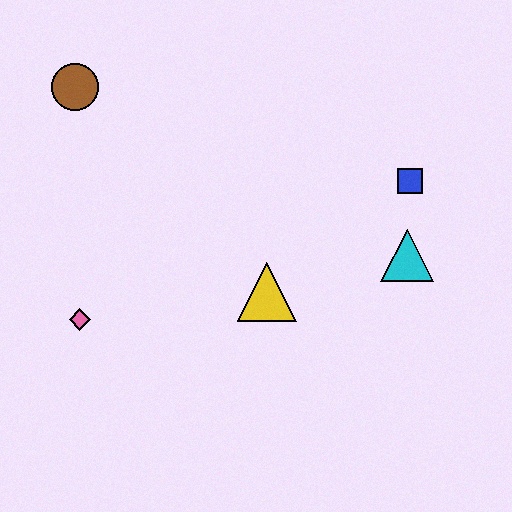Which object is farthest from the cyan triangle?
The brown circle is farthest from the cyan triangle.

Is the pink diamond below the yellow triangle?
Yes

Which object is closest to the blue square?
The cyan triangle is closest to the blue square.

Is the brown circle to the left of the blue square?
Yes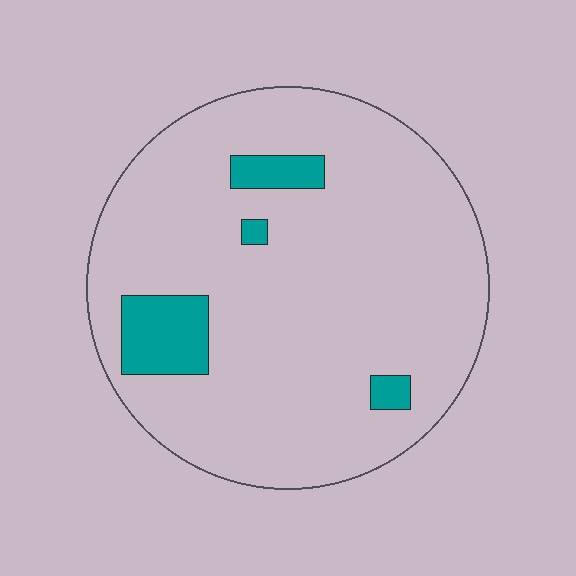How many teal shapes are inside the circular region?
4.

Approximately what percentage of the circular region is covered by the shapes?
Approximately 10%.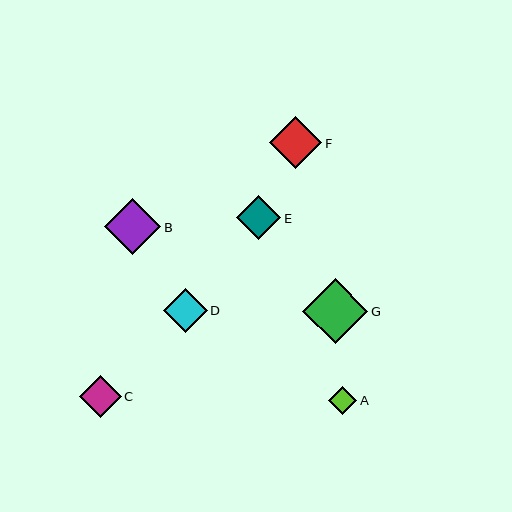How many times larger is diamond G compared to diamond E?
Diamond G is approximately 1.5 times the size of diamond E.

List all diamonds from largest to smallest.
From largest to smallest: G, B, F, E, D, C, A.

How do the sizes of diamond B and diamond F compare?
Diamond B and diamond F are approximately the same size.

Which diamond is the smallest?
Diamond A is the smallest with a size of approximately 28 pixels.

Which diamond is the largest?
Diamond G is the largest with a size of approximately 65 pixels.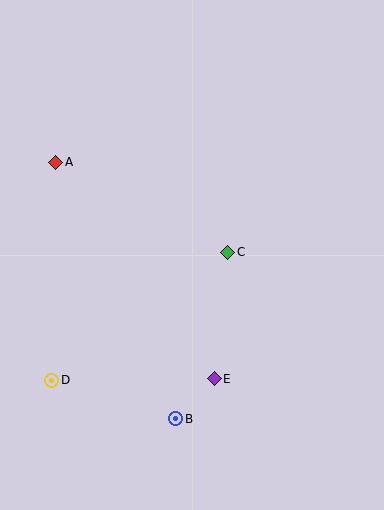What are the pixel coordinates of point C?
Point C is at (228, 252).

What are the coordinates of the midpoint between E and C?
The midpoint between E and C is at (221, 316).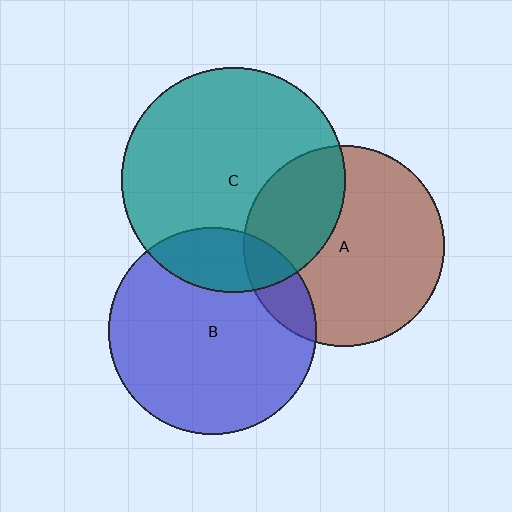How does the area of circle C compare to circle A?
Approximately 1.3 times.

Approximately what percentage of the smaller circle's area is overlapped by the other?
Approximately 15%.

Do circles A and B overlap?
Yes.